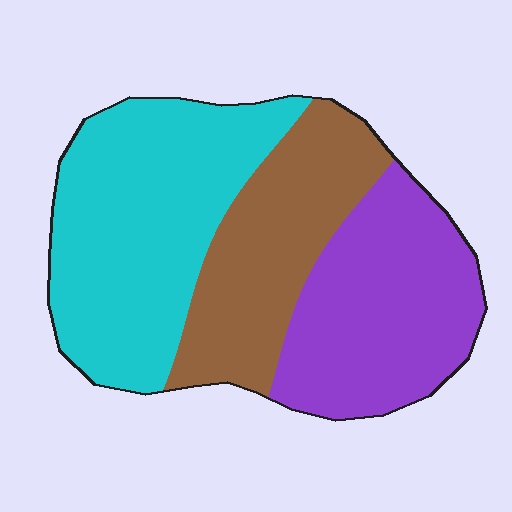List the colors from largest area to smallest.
From largest to smallest: cyan, purple, brown.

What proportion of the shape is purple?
Purple takes up about one third (1/3) of the shape.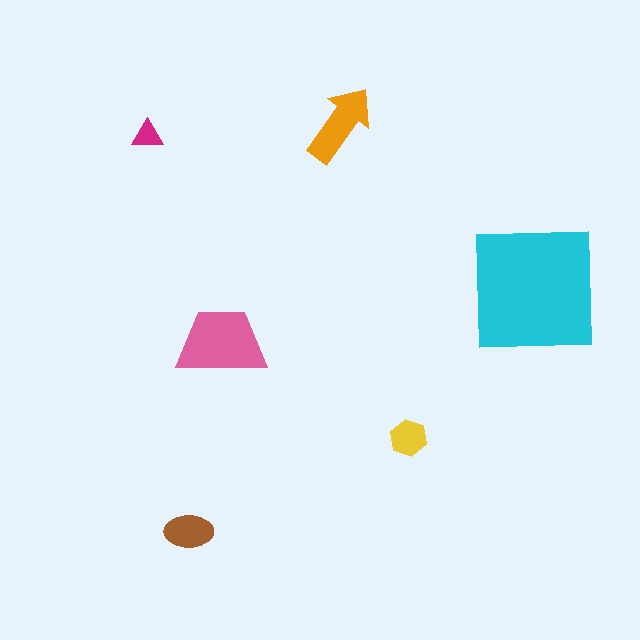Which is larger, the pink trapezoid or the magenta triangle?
The pink trapezoid.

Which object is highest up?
The orange arrow is topmost.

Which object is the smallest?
The magenta triangle.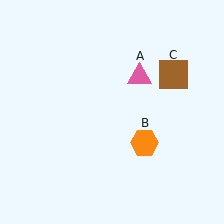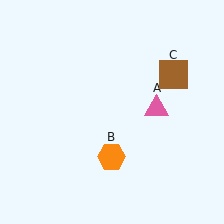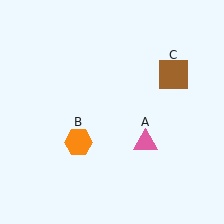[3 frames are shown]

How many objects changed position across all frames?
2 objects changed position: pink triangle (object A), orange hexagon (object B).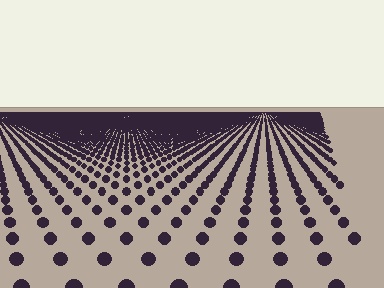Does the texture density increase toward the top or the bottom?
Density increases toward the top.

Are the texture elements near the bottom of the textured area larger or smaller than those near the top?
Larger. Near the bottom, elements are closer to the viewer and appear at a bigger on-screen size.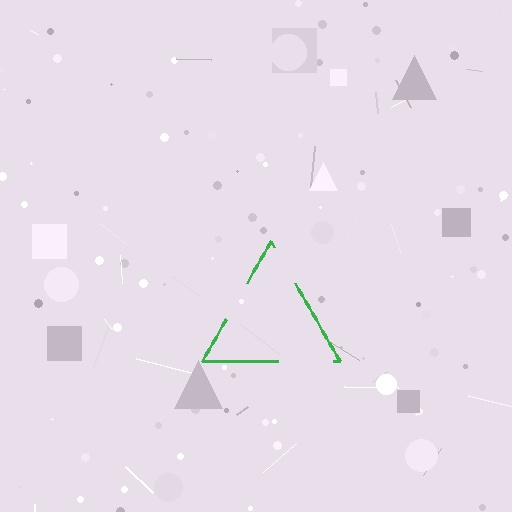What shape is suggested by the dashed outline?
The dashed outline suggests a triangle.